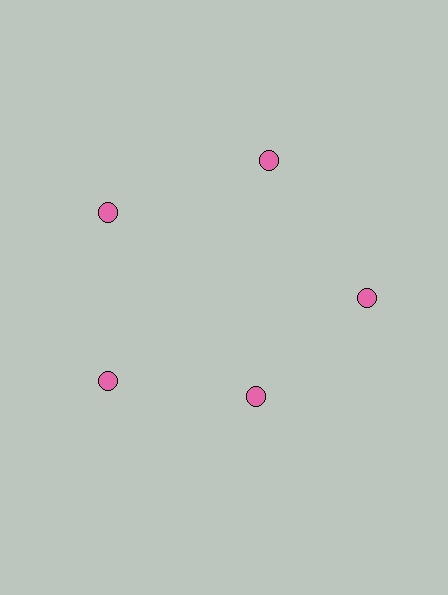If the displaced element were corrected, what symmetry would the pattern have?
It would have 5-fold rotational symmetry — the pattern would map onto itself every 72 degrees.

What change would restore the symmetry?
The symmetry would be restored by moving it outward, back onto the ring so that all 5 circles sit at equal angles and equal distance from the center.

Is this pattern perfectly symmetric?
No. The 5 pink circles are arranged in a ring, but one element near the 5 o'clock position is pulled inward toward the center, breaking the 5-fold rotational symmetry.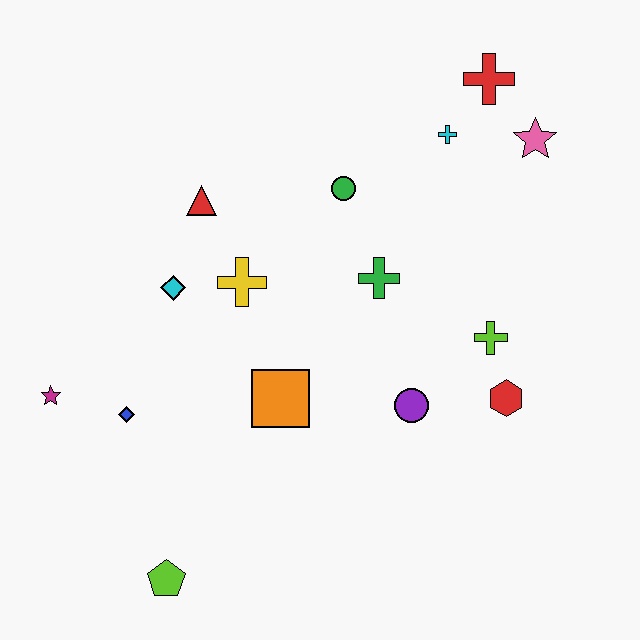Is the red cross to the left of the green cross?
No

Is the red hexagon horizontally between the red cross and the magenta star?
No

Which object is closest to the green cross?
The green circle is closest to the green cross.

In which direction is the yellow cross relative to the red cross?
The yellow cross is to the left of the red cross.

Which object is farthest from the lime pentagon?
The red cross is farthest from the lime pentagon.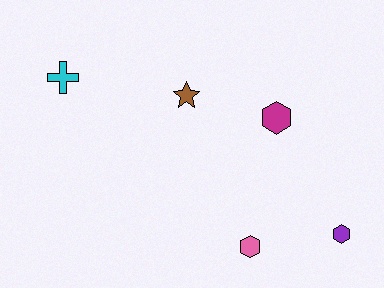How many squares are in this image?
There are no squares.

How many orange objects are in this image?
There are no orange objects.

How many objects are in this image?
There are 5 objects.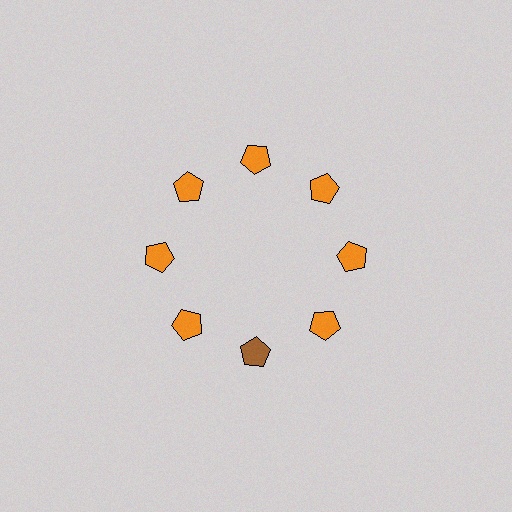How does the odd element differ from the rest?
It has a different color: brown instead of orange.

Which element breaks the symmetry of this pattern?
The brown pentagon at roughly the 6 o'clock position breaks the symmetry. All other shapes are orange pentagons.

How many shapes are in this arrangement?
There are 8 shapes arranged in a ring pattern.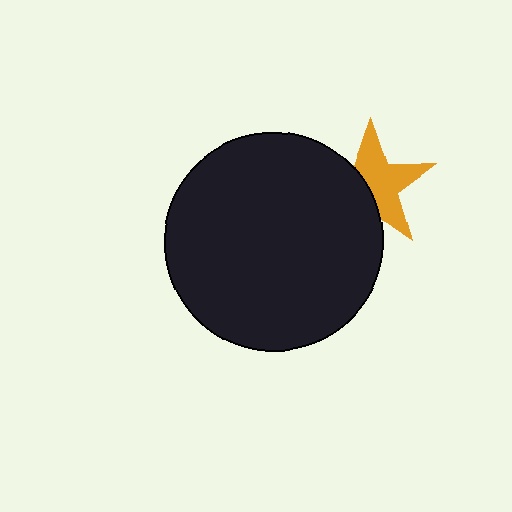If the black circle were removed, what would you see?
You would see the complete orange star.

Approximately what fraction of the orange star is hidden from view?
Roughly 41% of the orange star is hidden behind the black circle.